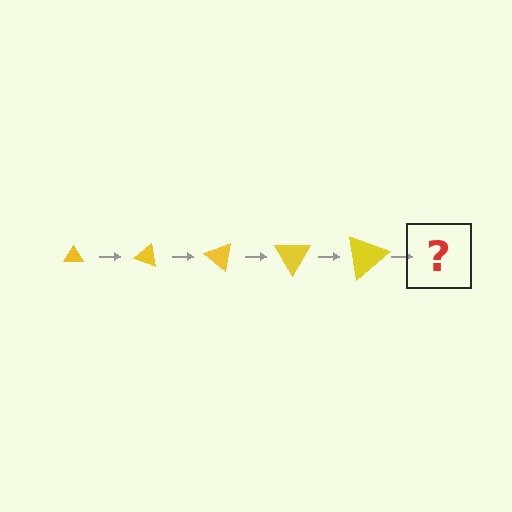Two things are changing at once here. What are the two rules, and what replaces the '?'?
The two rules are that the triangle grows larger each step and it rotates 20 degrees each step. The '?' should be a triangle, larger than the previous one and rotated 100 degrees from the start.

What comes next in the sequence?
The next element should be a triangle, larger than the previous one and rotated 100 degrees from the start.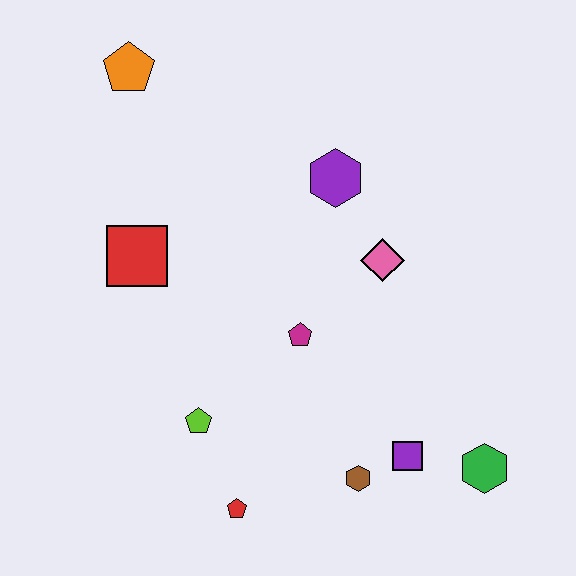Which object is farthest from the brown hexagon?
The orange pentagon is farthest from the brown hexagon.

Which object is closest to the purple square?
The brown hexagon is closest to the purple square.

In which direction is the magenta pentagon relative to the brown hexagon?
The magenta pentagon is above the brown hexagon.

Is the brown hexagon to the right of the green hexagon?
No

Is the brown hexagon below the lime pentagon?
Yes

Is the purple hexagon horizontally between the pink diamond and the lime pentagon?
Yes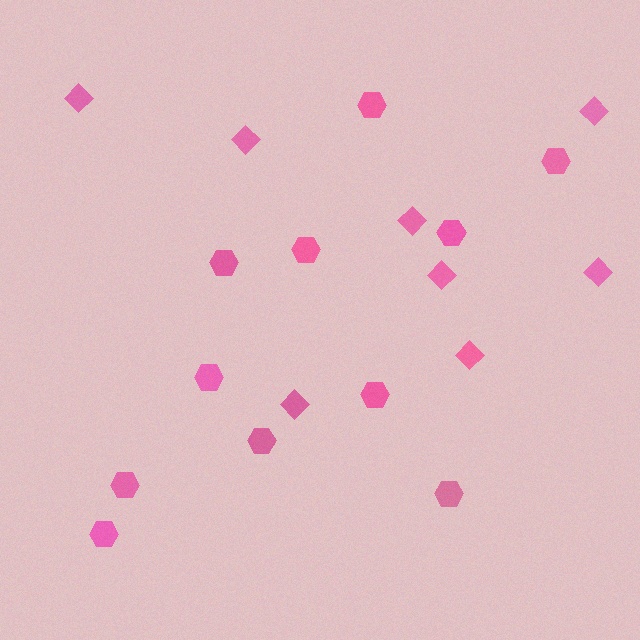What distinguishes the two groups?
There are 2 groups: one group of hexagons (11) and one group of diamonds (8).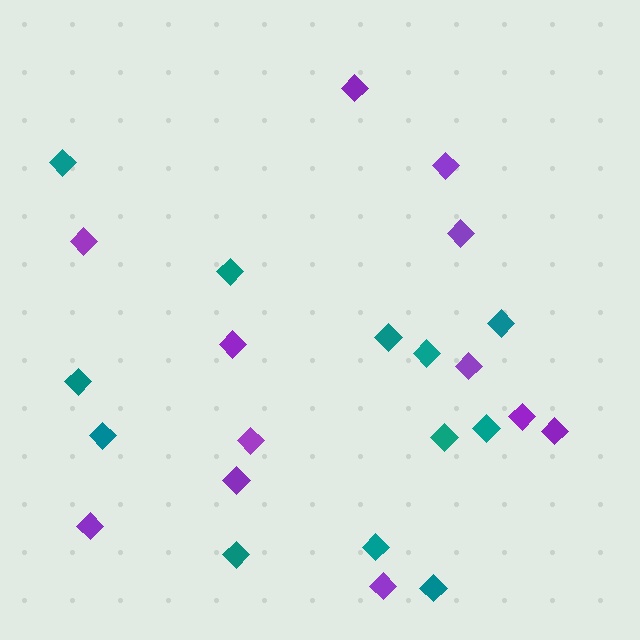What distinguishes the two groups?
There are 2 groups: one group of purple diamonds (12) and one group of teal diamonds (12).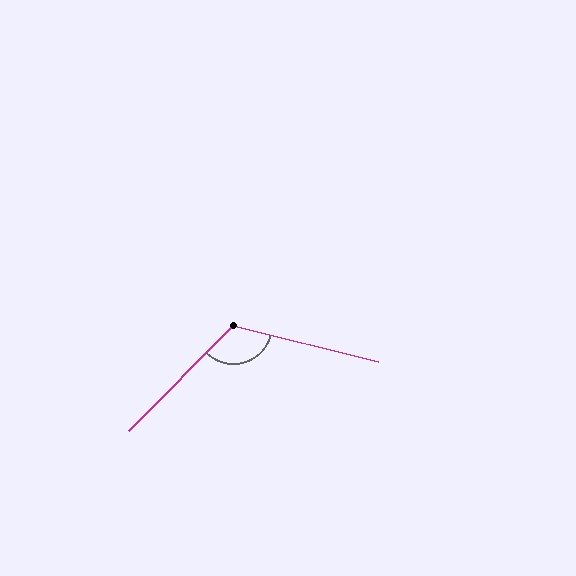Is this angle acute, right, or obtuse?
It is obtuse.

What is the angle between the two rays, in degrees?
Approximately 120 degrees.